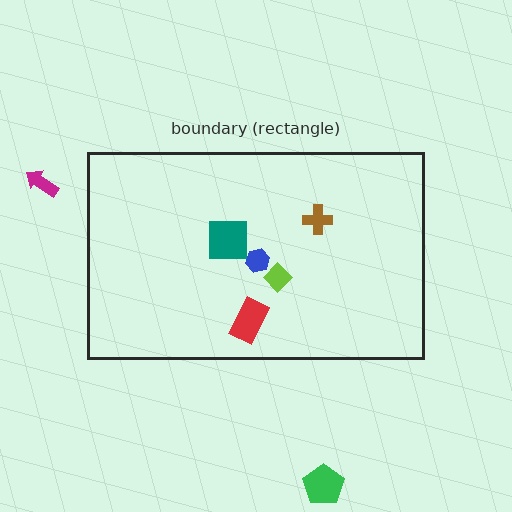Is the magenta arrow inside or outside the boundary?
Outside.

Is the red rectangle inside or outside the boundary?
Inside.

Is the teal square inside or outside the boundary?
Inside.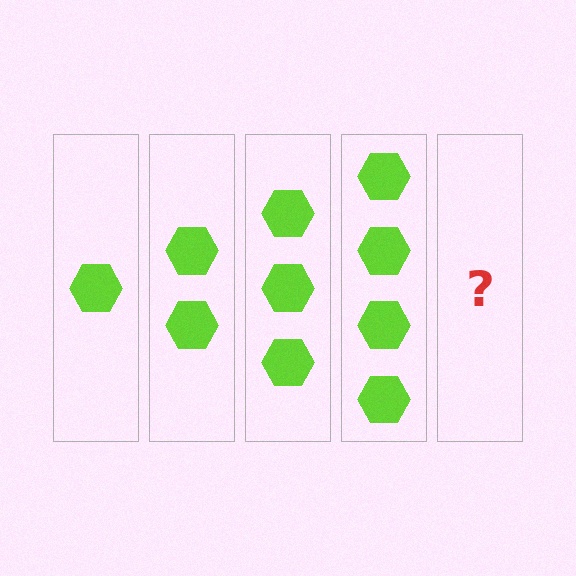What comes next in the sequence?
The next element should be 5 hexagons.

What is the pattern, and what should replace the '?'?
The pattern is that each step adds one more hexagon. The '?' should be 5 hexagons.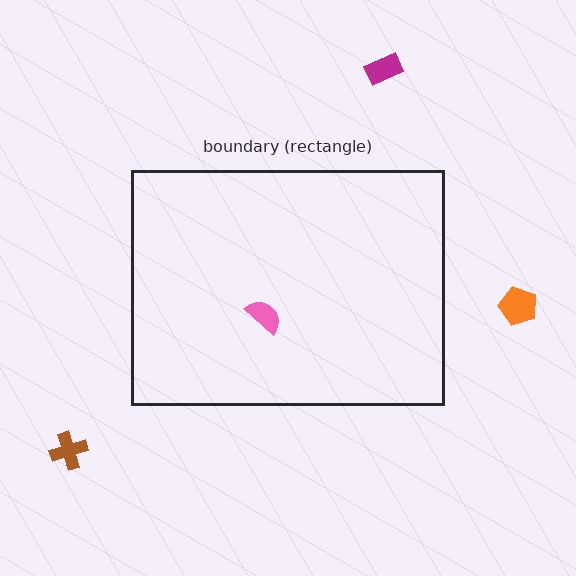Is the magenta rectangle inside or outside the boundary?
Outside.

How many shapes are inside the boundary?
1 inside, 3 outside.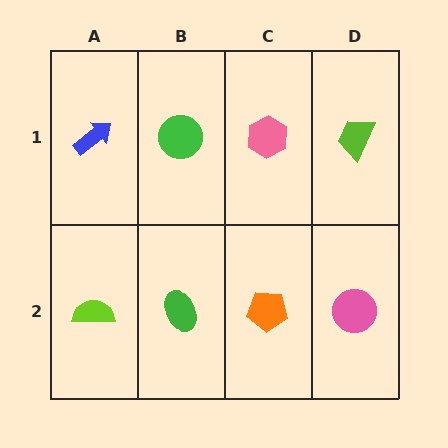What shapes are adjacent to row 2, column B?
A green circle (row 1, column B), a lime semicircle (row 2, column A), an orange pentagon (row 2, column C).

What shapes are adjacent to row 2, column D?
A lime trapezoid (row 1, column D), an orange pentagon (row 2, column C).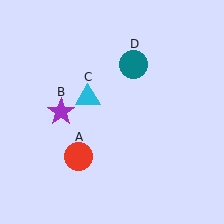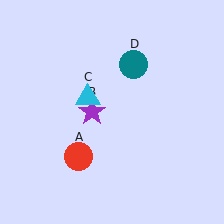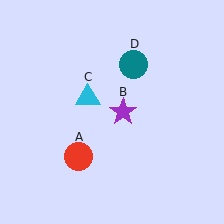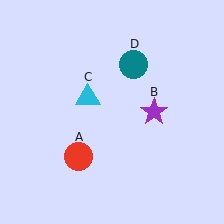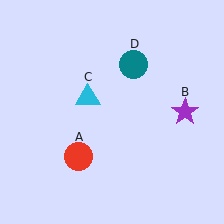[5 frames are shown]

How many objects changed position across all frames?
1 object changed position: purple star (object B).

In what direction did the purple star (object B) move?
The purple star (object B) moved right.